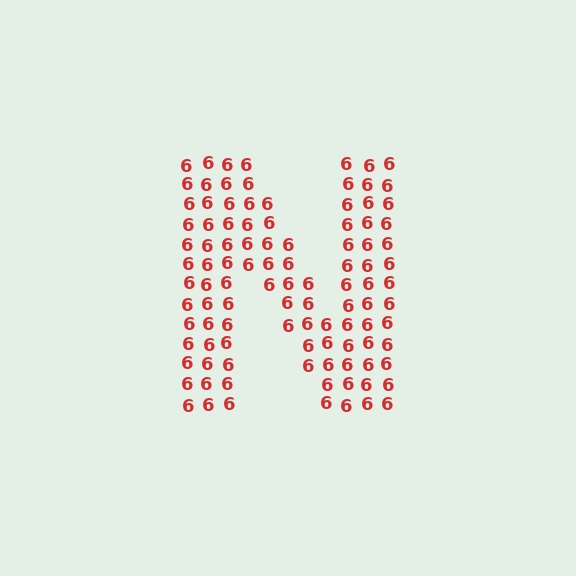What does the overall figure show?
The overall figure shows the letter N.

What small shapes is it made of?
It is made of small digit 6's.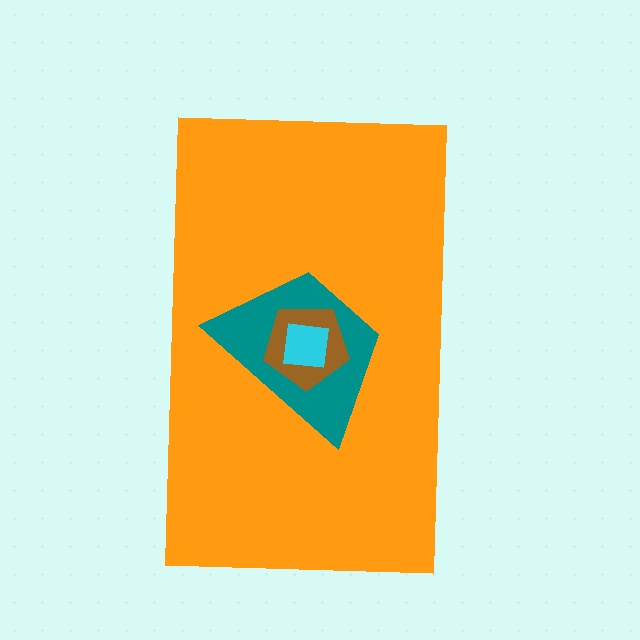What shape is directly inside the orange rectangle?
The teal trapezoid.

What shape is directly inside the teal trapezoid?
The brown pentagon.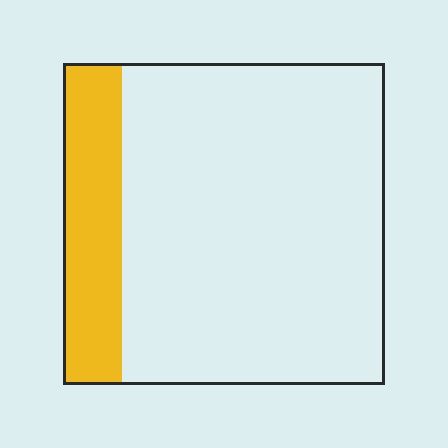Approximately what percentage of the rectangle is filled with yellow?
Approximately 20%.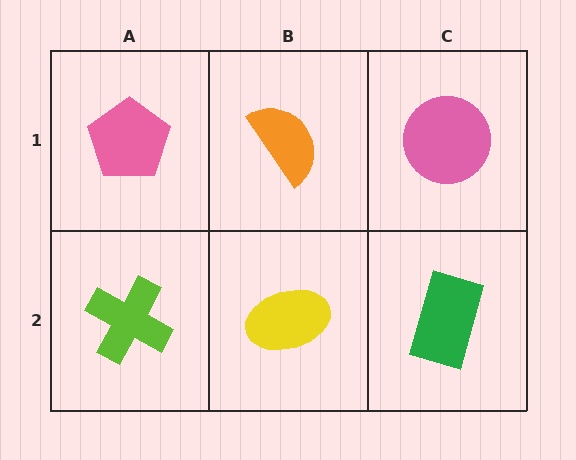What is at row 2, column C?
A green rectangle.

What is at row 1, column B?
An orange semicircle.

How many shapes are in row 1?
3 shapes.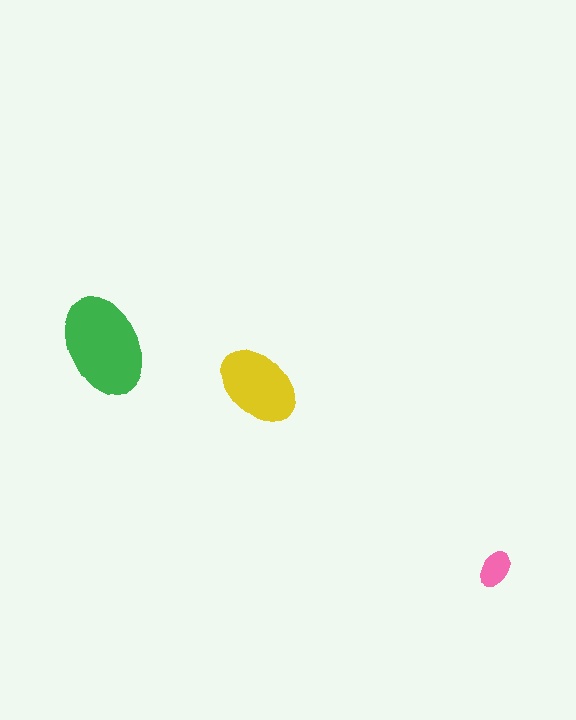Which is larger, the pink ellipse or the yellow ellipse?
The yellow one.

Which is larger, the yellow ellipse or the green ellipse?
The green one.